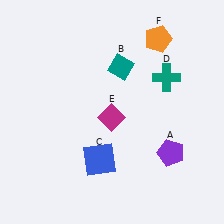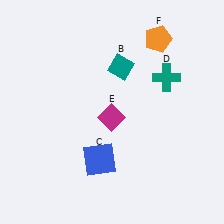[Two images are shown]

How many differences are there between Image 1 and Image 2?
There is 1 difference between the two images.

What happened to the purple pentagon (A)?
The purple pentagon (A) was removed in Image 2. It was in the bottom-right area of Image 1.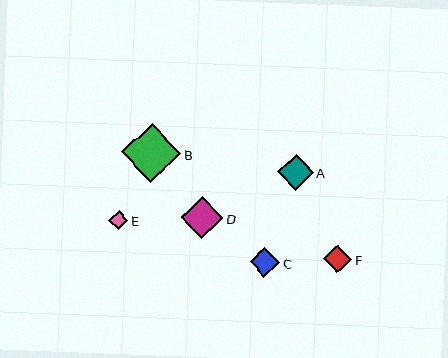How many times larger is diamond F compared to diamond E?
Diamond F is approximately 1.5 times the size of diamond E.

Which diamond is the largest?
Diamond B is the largest with a size of approximately 59 pixels.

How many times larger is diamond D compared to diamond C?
Diamond D is approximately 1.4 times the size of diamond C.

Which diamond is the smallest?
Diamond E is the smallest with a size of approximately 19 pixels.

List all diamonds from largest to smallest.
From largest to smallest: B, D, A, C, F, E.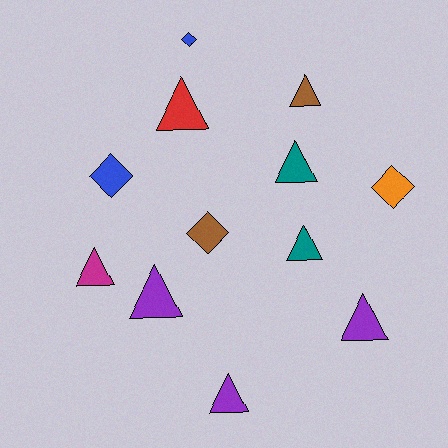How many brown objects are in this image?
There are 2 brown objects.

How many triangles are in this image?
There are 8 triangles.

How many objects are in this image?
There are 12 objects.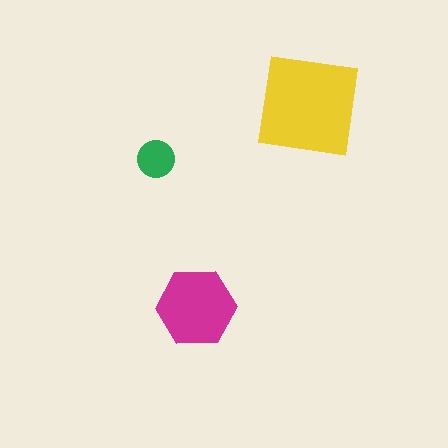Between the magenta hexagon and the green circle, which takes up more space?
The magenta hexagon.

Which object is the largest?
The yellow square.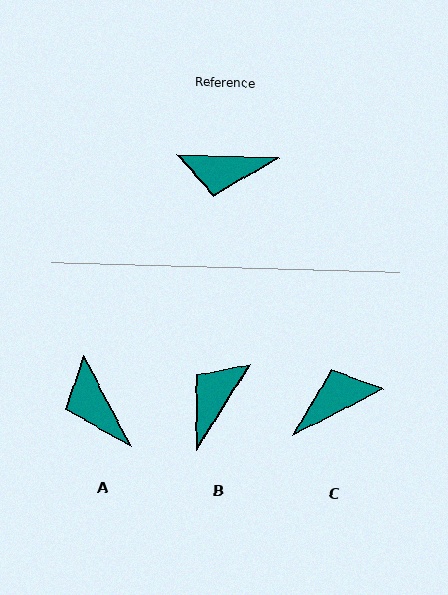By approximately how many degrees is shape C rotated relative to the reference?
Approximately 151 degrees clockwise.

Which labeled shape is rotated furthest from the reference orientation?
C, about 151 degrees away.